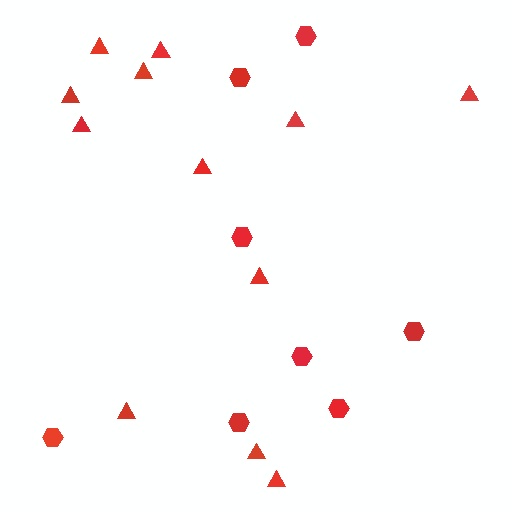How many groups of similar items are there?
There are 2 groups: one group of triangles (12) and one group of hexagons (8).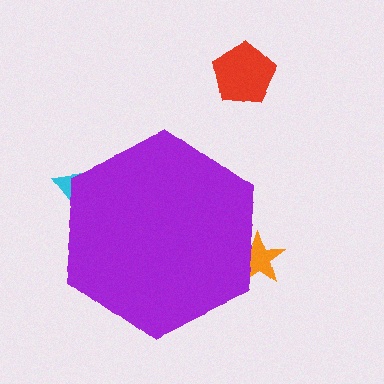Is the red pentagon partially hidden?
No, the red pentagon is fully visible.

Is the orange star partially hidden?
Yes, the orange star is partially hidden behind the purple hexagon.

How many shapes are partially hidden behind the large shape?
2 shapes are partially hidden.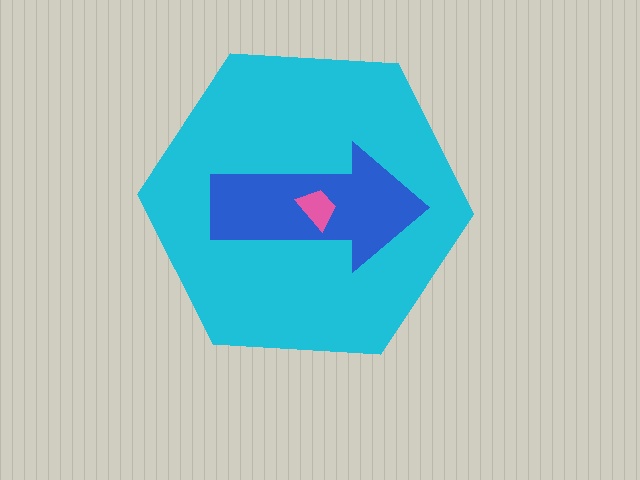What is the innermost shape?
The pink trapezoid.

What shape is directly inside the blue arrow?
The pink trapezoid.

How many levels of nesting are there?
3.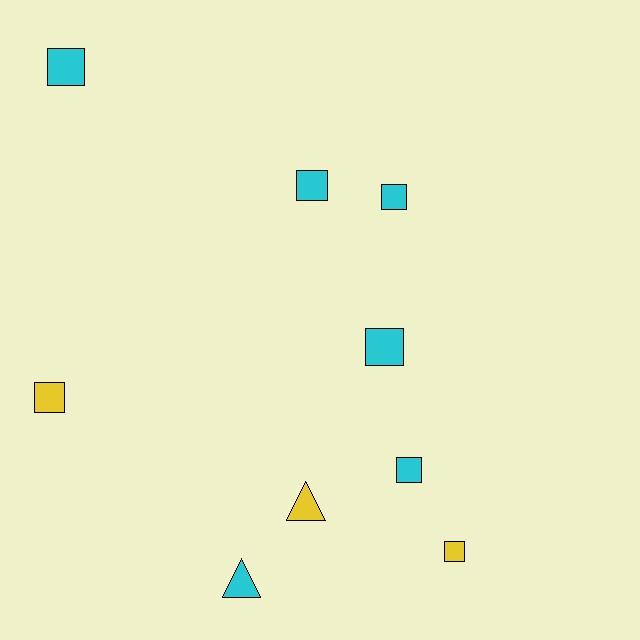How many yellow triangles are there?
There is 1 yellow triangle.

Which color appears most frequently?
Cyan, with 6 objects.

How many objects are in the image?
There are 9 objects.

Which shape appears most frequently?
Square, with 7 objects.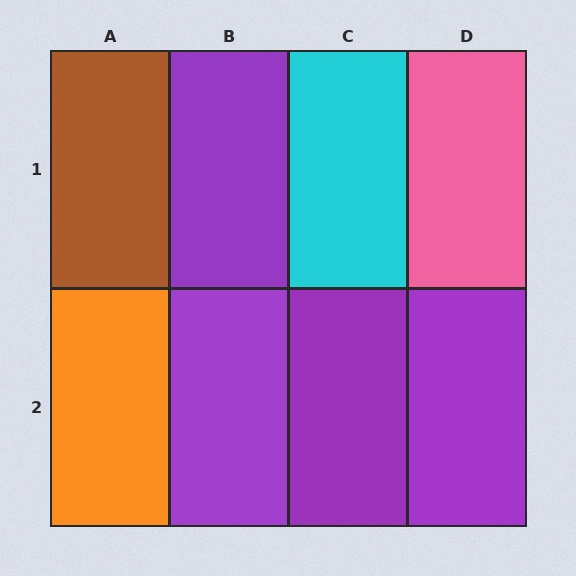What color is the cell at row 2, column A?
Orange.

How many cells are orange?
1 cell is orange.